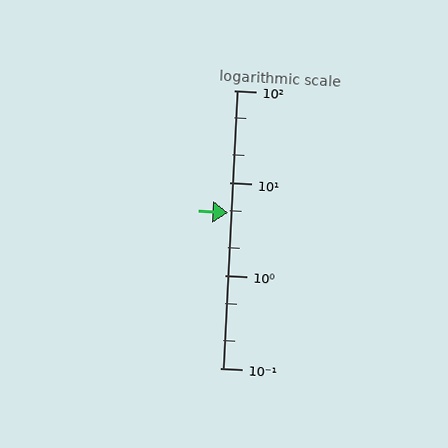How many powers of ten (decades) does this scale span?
The scale spans 3 decades, from 0.1 to 100.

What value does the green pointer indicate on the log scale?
The pointer indicates approximately 4.8.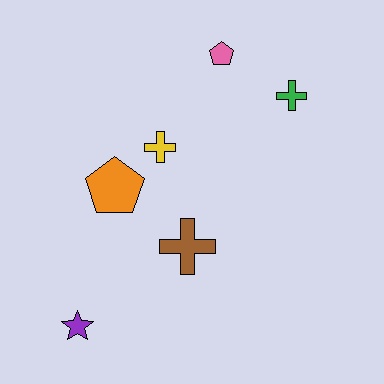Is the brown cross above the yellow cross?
No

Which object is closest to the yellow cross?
The orange pentagon is closest to the yellow cross.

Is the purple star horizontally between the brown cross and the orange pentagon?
No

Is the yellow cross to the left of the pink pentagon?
Yes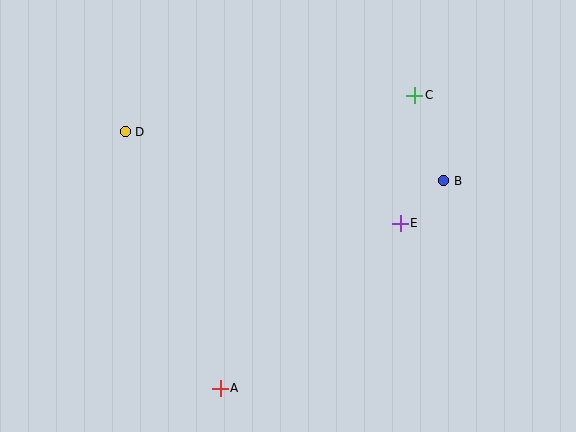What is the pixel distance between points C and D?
The distance between C and D is 292 pixels.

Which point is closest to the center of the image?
Point E at (400, 223) is closest to the center.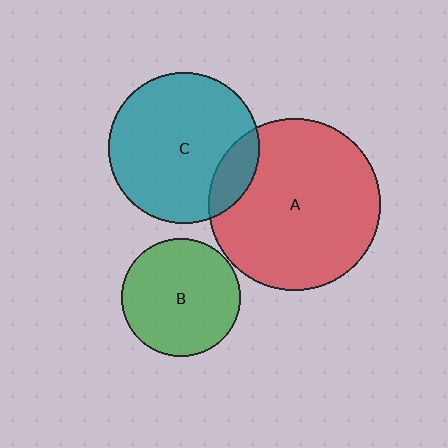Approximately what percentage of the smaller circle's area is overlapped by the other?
Approximately 15%.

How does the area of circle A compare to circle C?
Approximately 1.3 times.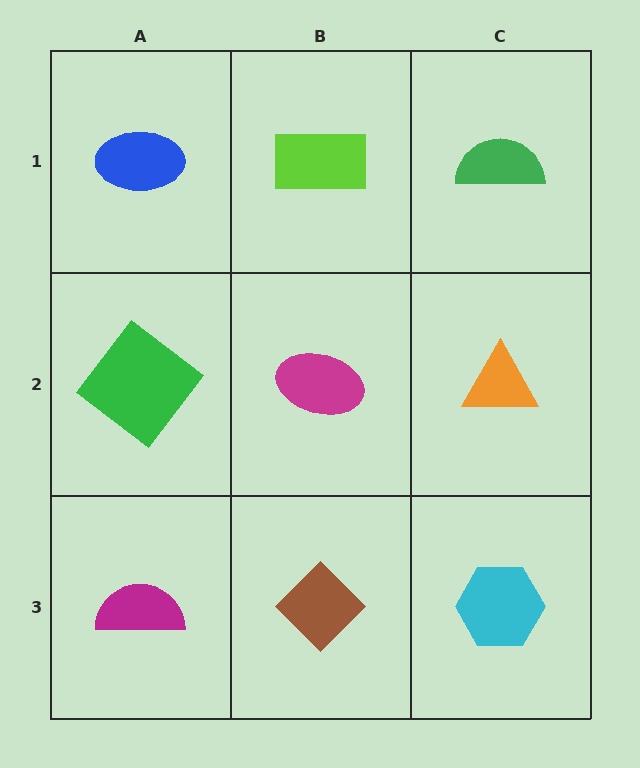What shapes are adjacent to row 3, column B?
A magenta ellipse (row 2, column B), a magenta semicircle (row 3, column A), a cyan hexagon (row 3, column C).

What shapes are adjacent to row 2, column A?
A blue ellipse (row 1, column A), a magenta semicircle (row 3, column A), a magenta ellipse (row 2, column B).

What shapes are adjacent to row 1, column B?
A magenta ellipse (row 2, column B), a blue ellipse (row 1, column A), a green semicircle (row 1, column C).